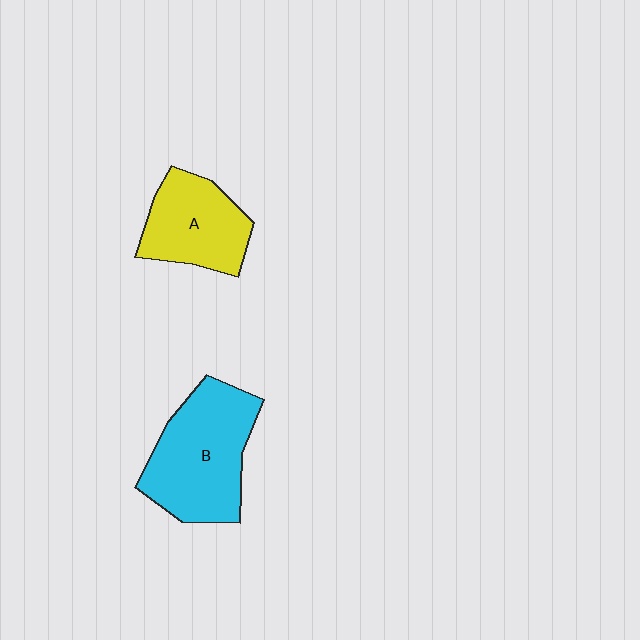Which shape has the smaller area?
Shape A (yellow).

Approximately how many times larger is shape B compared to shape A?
Approximately 1.4 times.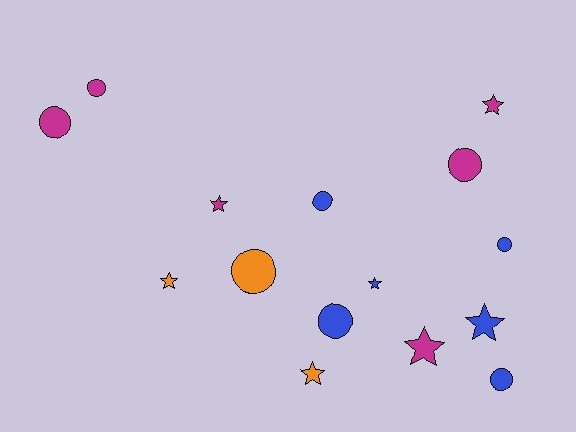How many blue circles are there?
There are 4 blue circles.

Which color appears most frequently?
Magenta, with 6 objects.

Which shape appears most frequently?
Circle, with 8 objects.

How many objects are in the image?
There are 15 objects.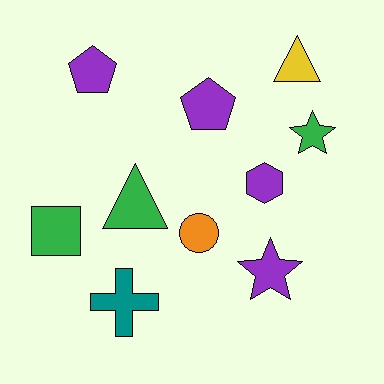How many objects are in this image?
There are 10 objects.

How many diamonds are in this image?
There are no diamonds.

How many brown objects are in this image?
There are no brown objects.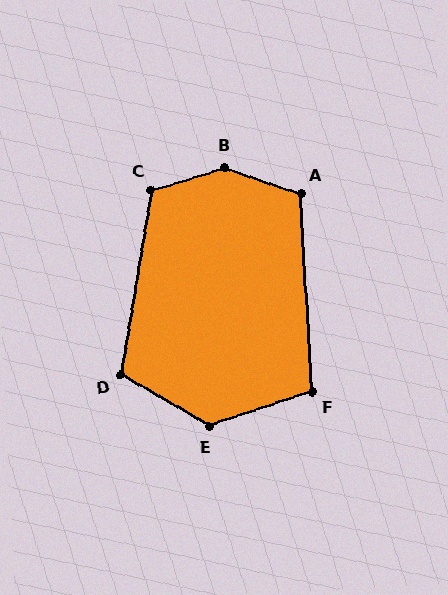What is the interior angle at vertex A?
Approximately 112 degrees (obtuse).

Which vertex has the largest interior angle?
B, at approximately 144 degrees.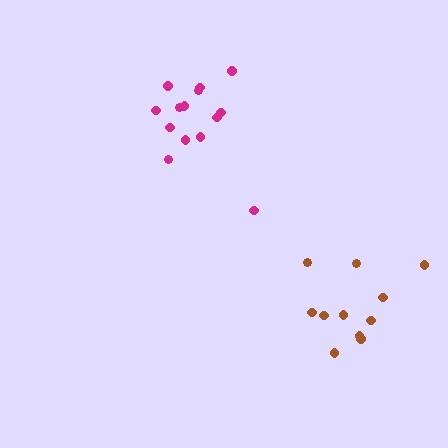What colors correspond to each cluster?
The clusters are colored: magenta, brown.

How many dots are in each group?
Group 1: 14 dots, Group 2: 11 dots (25 total).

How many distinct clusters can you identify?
There are 2 distinct clusters.